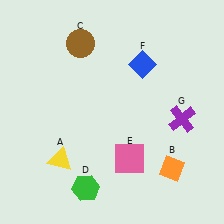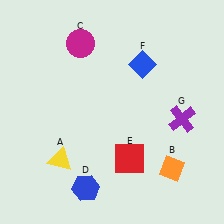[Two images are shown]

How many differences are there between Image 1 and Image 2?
There are 3 differences between the two images.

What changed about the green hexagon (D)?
In Image 1, D is green. In Image 2, it changed to blue.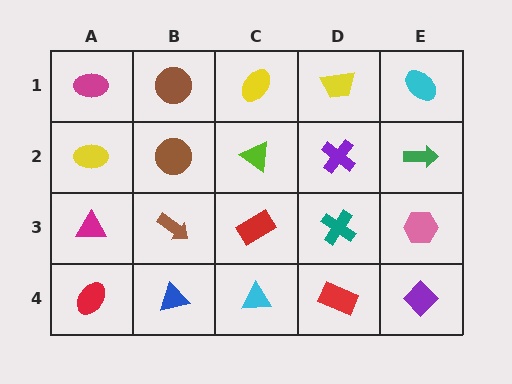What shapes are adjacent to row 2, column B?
A brown circle (row 1, column B), a brown arrow (row 3, column B), a yellow ellipse (row 2, column A), a lime triangle (row 2, column C).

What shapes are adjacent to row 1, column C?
A lime triangle (row 2, column C), a brown circle (row 1, column B), a yellow trapezoid (row 1, column D).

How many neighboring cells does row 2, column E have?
3.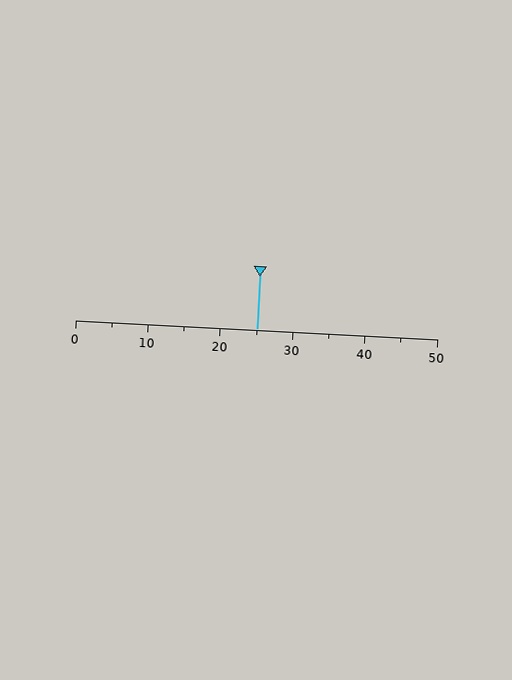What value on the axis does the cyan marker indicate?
The marker indicates approximately 25.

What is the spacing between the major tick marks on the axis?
The major ticks are spaced 10 apart.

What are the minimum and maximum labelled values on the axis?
The axis runs from 0 to 50.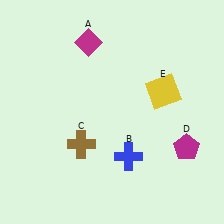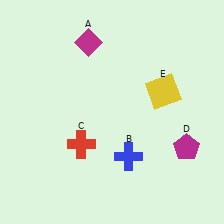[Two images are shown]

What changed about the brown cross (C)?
In Image 1, C is brown. In Image 2, it changed to red.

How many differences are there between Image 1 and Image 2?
There is 1 difference between the two images.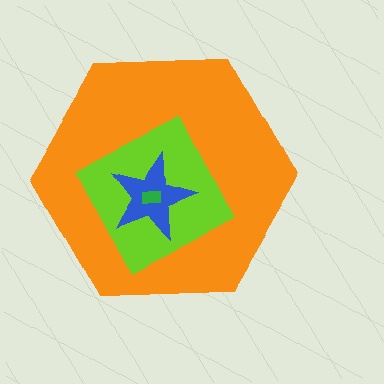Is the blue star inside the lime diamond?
Yes.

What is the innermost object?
The green rectangle.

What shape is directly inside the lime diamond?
The blue star.